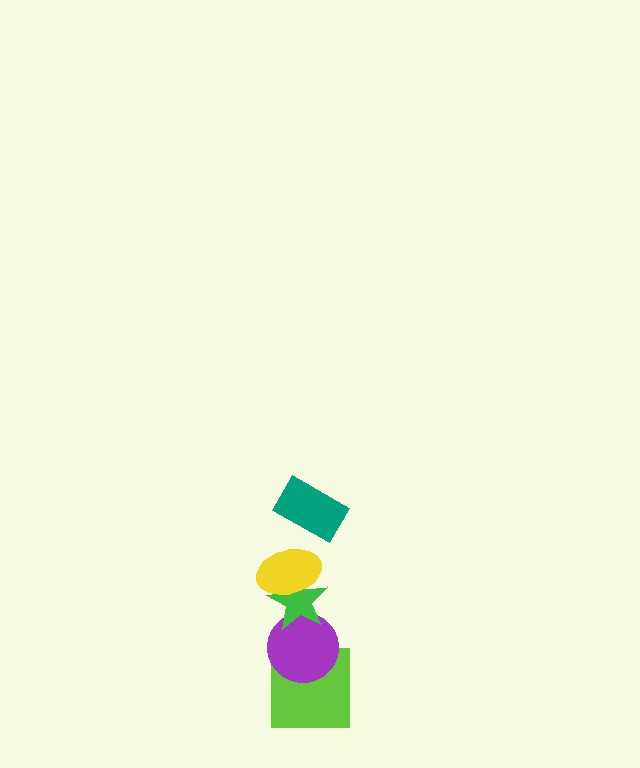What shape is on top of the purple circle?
The green star is on top of the purple circle.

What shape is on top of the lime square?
The purple circle is on top of the lime square.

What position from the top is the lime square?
The lime square is 5th from the top.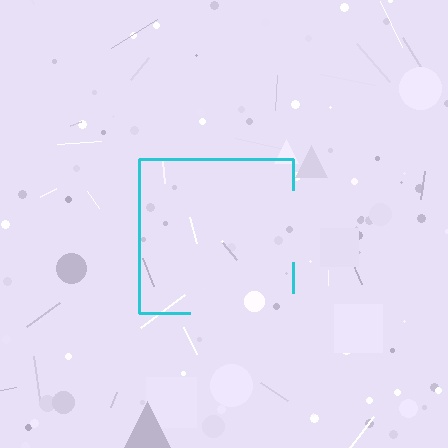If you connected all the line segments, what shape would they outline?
They would outline a square.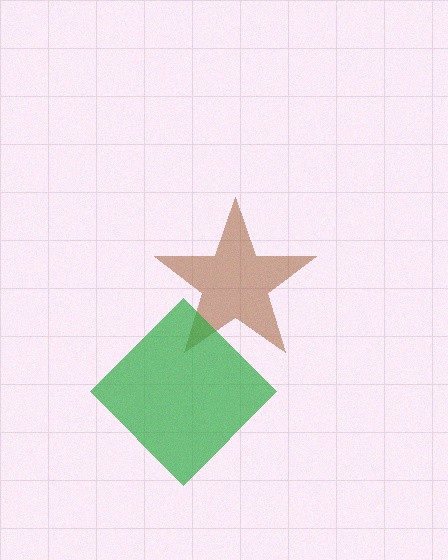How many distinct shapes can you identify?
There are 2 distinct shapes: a brown star, a green diamond.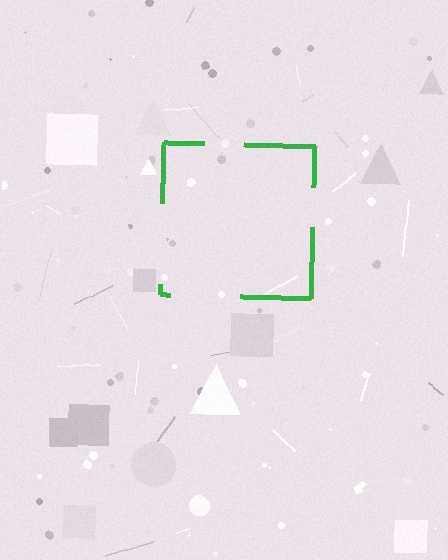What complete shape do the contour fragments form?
The contour fragments form a square.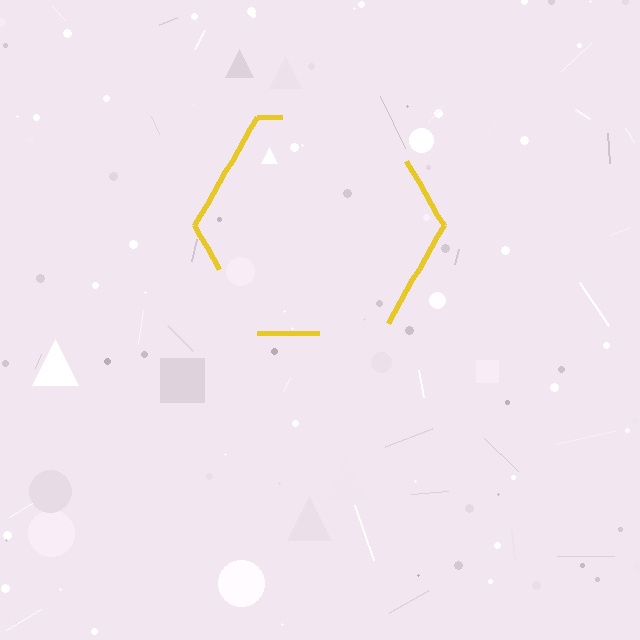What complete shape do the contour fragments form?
The contour fragments form a hexagon.